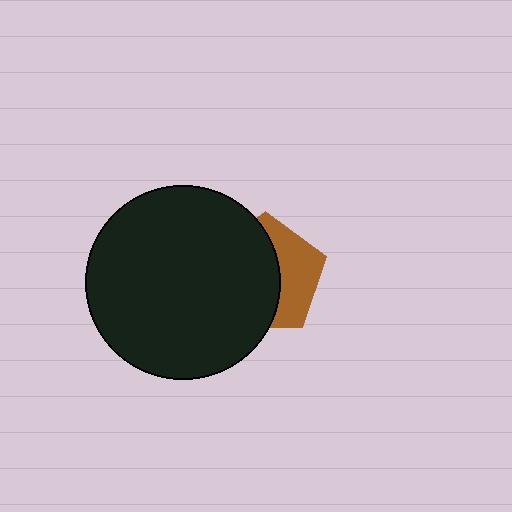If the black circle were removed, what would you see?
You would see the complete brown pentagon.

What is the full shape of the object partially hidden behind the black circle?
The partially hidden object is a brown pentagon.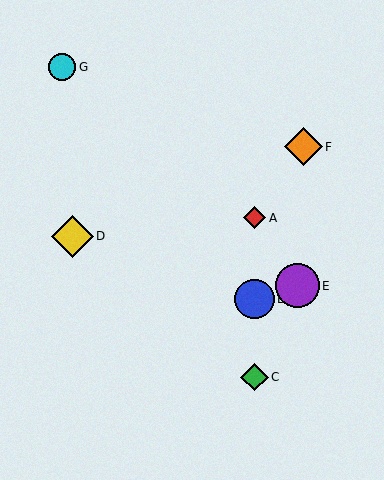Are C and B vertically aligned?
Yes, both are at x≈255.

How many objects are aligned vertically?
3 objects (A, B, C) are aligned vertically.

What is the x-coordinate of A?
Object A is at x≈255.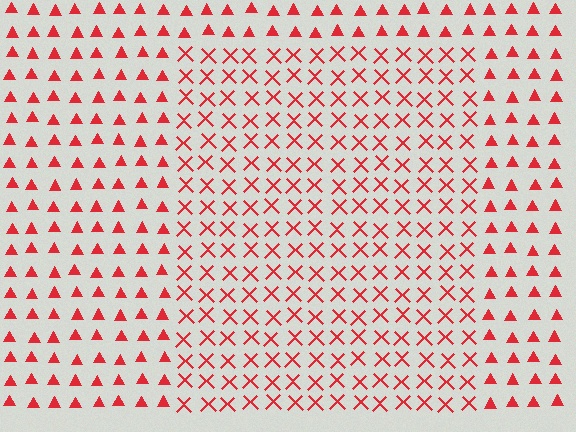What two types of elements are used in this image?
The image uses X marks inside the rectangle region and triangles outside it.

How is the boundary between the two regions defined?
The boundary is defined by a change in element shape: X marks inside vs. triangles outside. All elements share the same color and spacing.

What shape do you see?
I see a rectangle.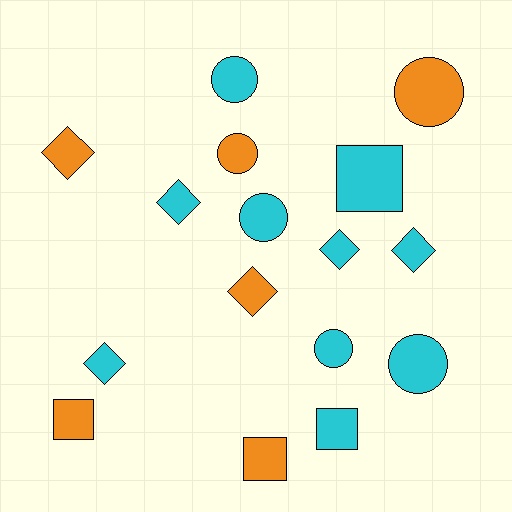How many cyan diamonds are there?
There are 4 cyan diamonds.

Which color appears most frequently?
Cyan, with 10 objects.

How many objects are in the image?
There are 16 objects.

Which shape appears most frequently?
Circle, with 6 objects.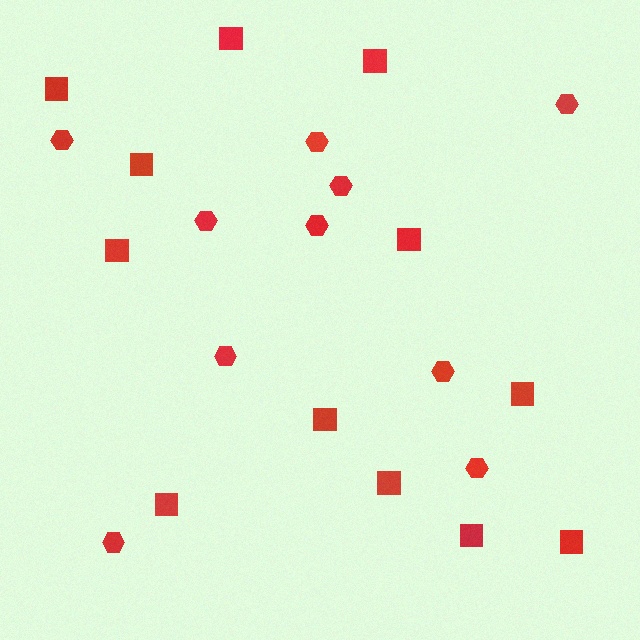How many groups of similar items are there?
There are 2 groups: one group of hexagons (10) and one group of squares (12).